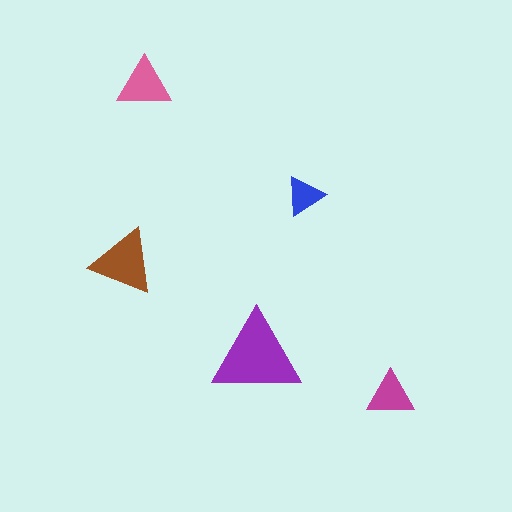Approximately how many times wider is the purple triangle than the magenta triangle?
About 2 times wider.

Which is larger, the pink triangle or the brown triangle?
The brown one.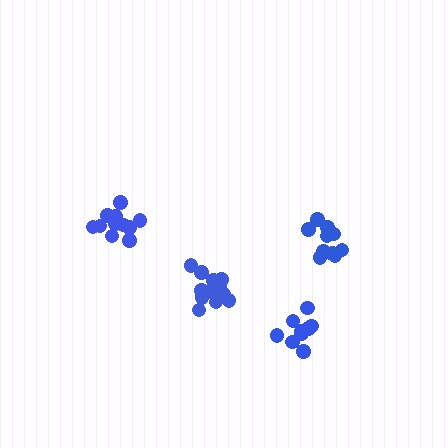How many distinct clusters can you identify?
There are 4 distinct clusters.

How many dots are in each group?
Group 1: 11 dots, Group 2: 10 dots, Group 3: 14 dots, Group 4: 9 dots (44 total).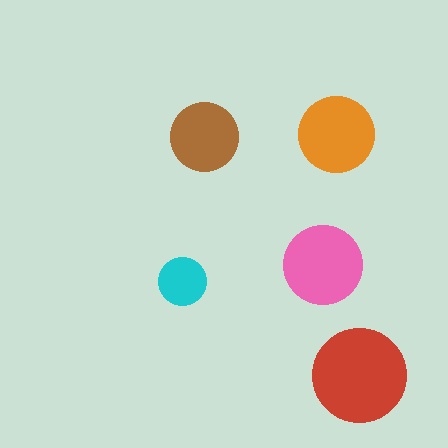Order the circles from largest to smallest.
the red one, the pink one, the orange one, the brown one, the cyan one.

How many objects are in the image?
There are 5 objects in the image.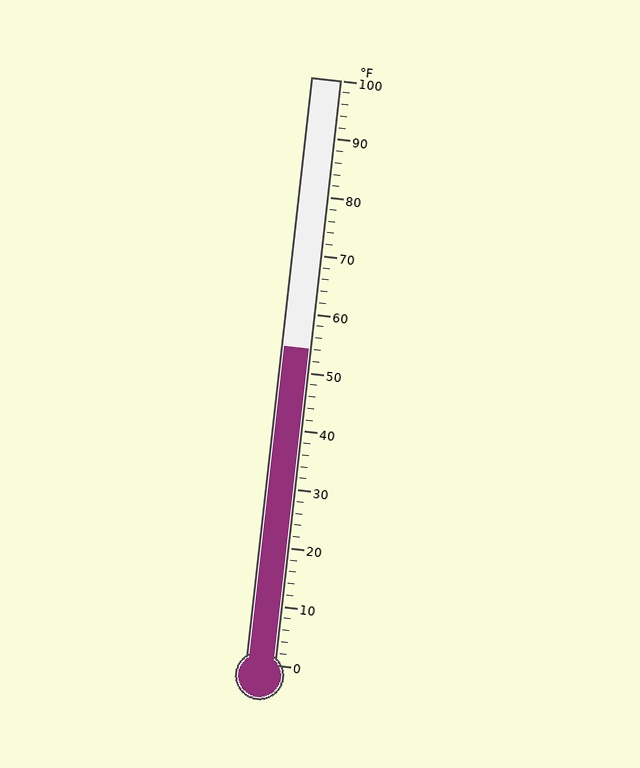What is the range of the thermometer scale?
The thermometer scale ranges from 0°F to 100°F.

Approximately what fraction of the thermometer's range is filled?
The thermometer is filled to approximately 55% of its range.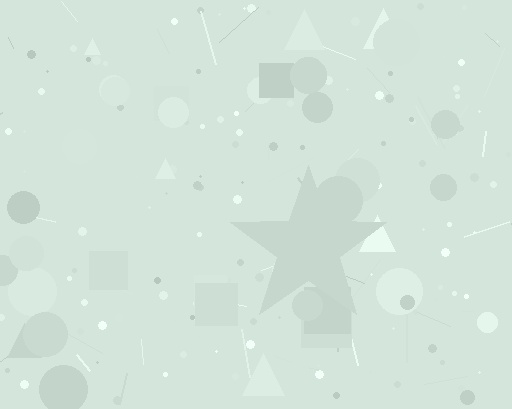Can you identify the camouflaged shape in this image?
The camouflaged shape is a star.